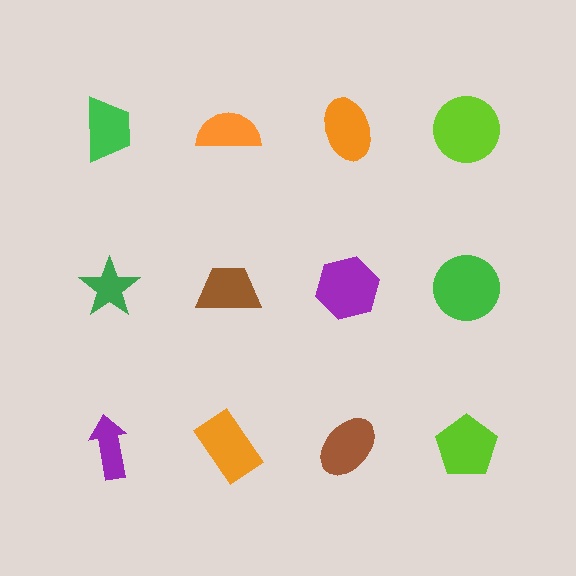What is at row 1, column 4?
A lime circle.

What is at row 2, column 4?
A green circle.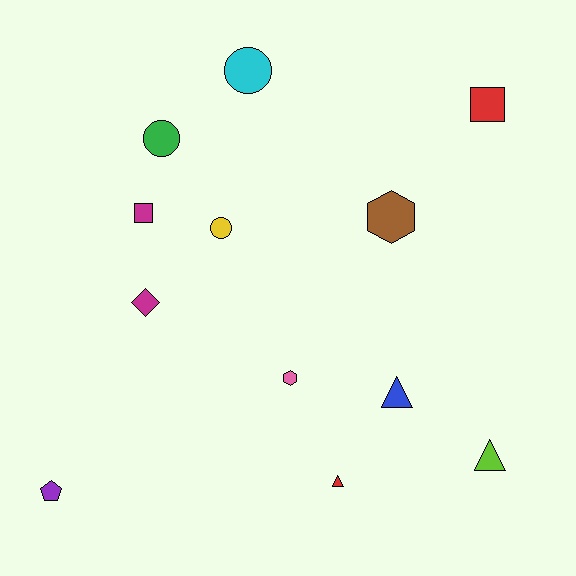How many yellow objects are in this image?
There is 1 yellow object.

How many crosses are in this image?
There are no crosses.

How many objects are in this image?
There are 12 objects.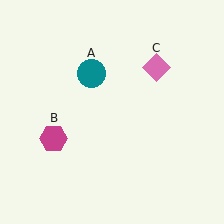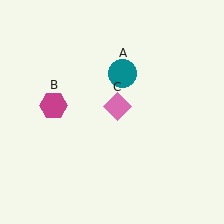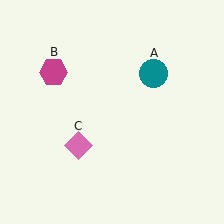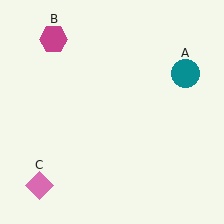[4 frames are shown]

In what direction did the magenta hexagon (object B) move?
The magenta hexagon (object B) moved up.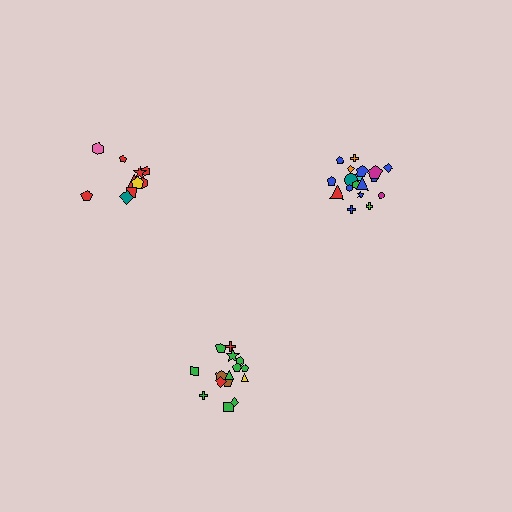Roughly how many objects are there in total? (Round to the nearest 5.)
Roughly 45 objects in total.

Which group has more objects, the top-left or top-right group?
The top-right group.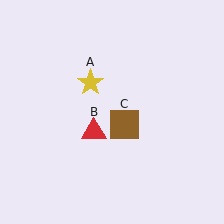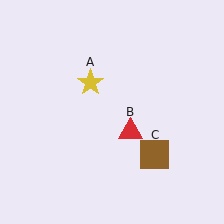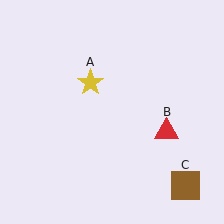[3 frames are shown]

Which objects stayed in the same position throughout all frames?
Yellow star (object A) remained stationary.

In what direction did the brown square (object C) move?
The brown square (object C) moved down and to the right.